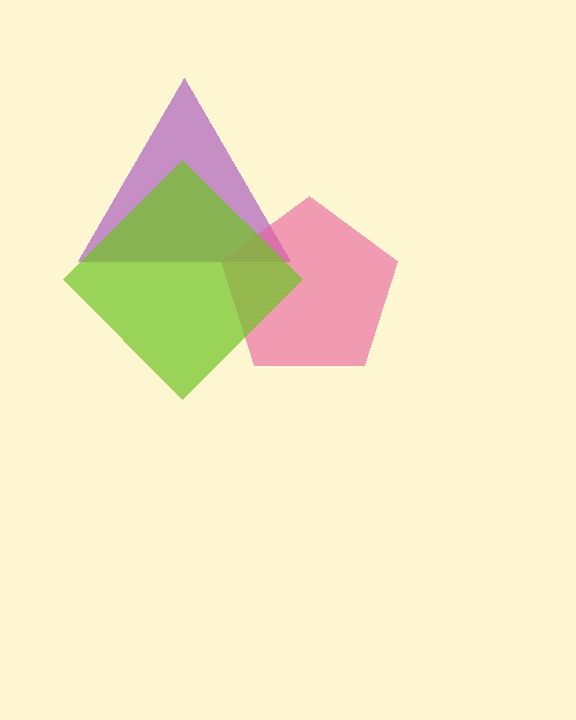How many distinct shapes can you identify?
There are 3 distinct shapes: a purple triangle, a pink pentagon, a lime diamond.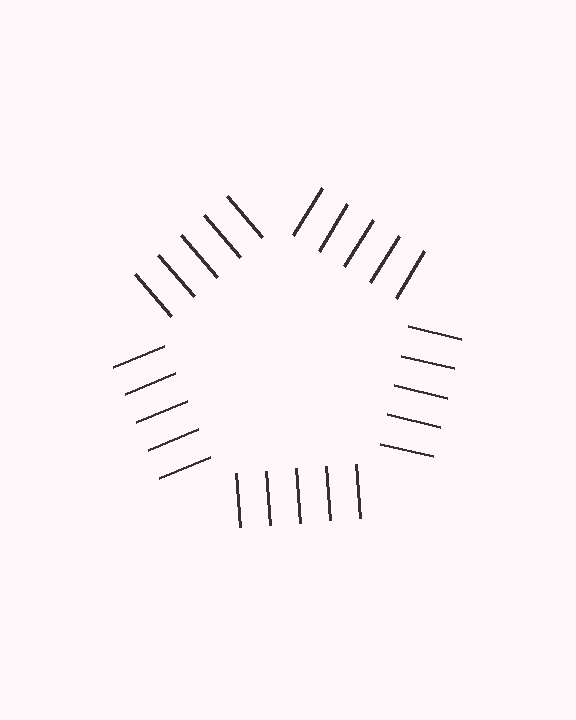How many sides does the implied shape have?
5 sides — the line-ends trace a pentagon.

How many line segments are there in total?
25 — 5 along each of the 5 edges.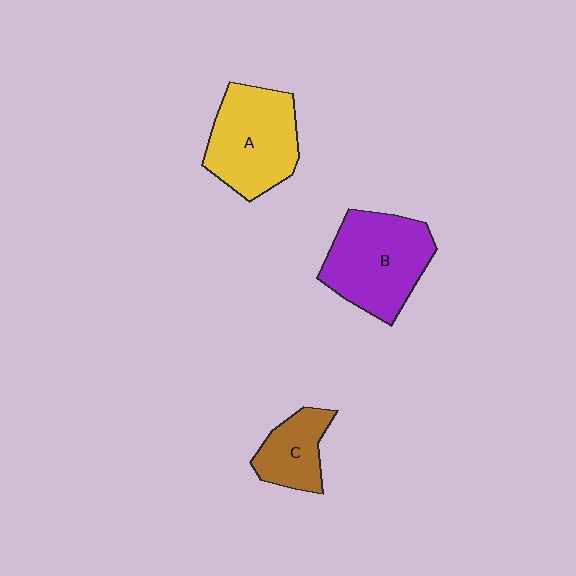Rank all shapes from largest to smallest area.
From largest to smallest: B (purple), A (yellow), C (brown).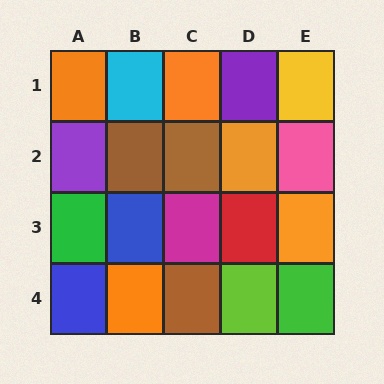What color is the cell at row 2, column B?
Brown.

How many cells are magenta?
1 cell is magenta.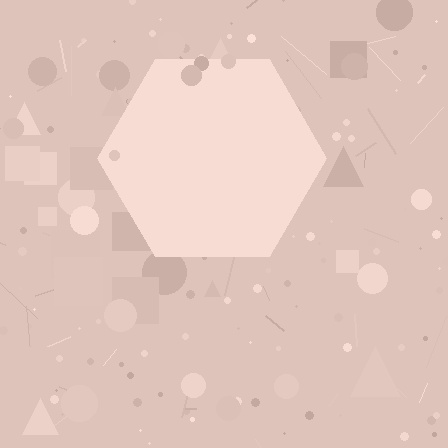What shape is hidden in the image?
A hexagon is hidden in the image.